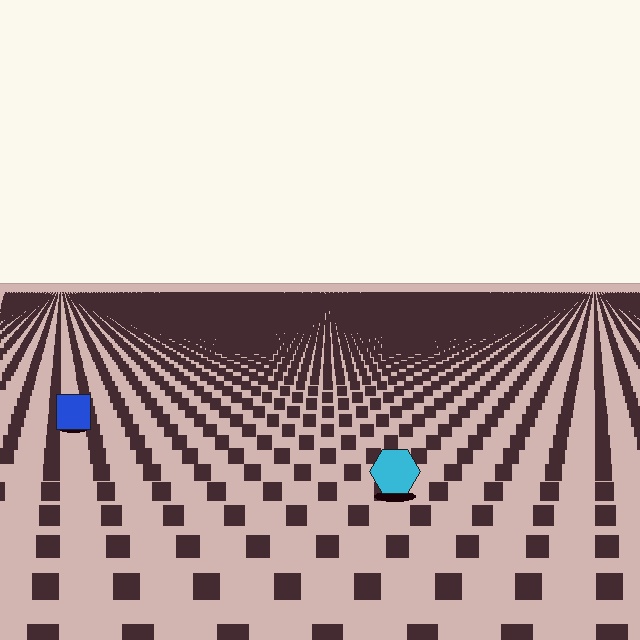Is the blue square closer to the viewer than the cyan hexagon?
No. The cyan hexagon is closer — you can tell from the texture gradient: the ground texture is coarser near it.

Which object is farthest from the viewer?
The blue square is farthest from the viewer. It appears smaller and the ground texture around it is denser.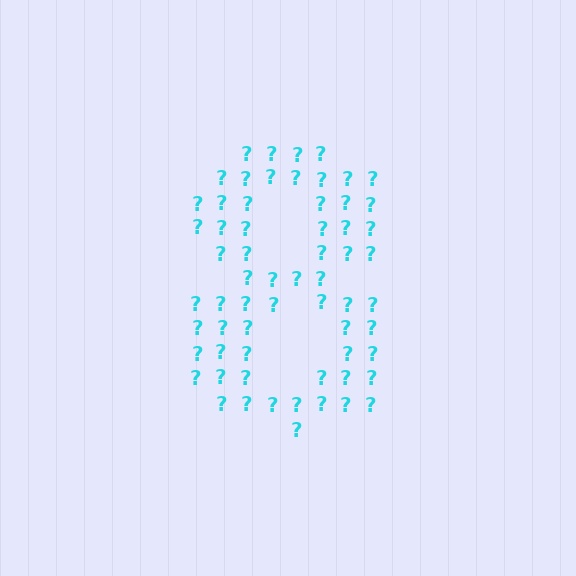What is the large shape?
The large shape is the digit 8.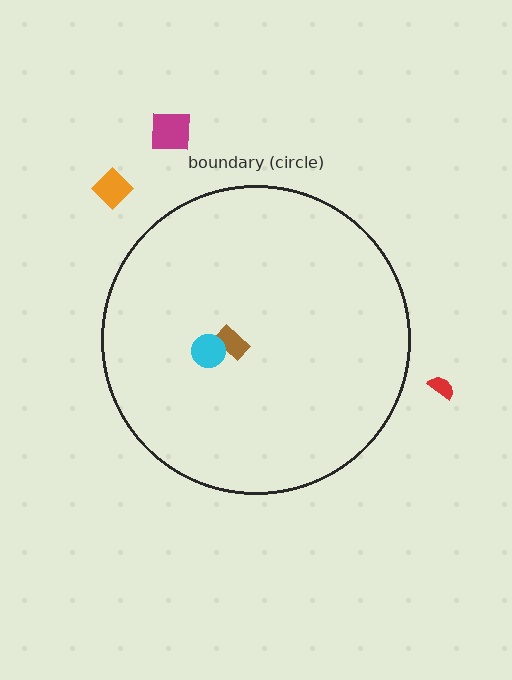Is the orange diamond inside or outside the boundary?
Outside.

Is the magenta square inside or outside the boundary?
Outside.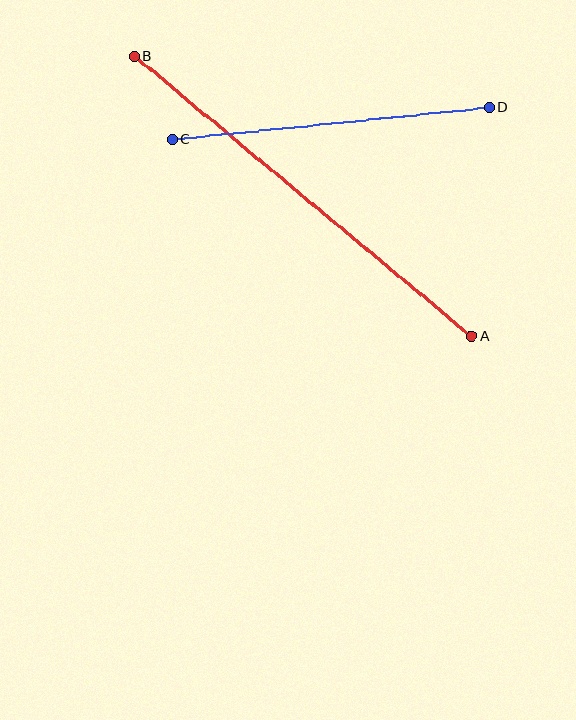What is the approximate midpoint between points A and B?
The midpoint is at approximately (303, 196) pixels.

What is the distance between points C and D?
The distance is approximately 319 pixels.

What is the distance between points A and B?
The distance is approximately 438 pixels.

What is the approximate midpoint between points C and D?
The midpoint is at approximately (331, 123) pixels.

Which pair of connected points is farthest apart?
Points A and B are farthest apart.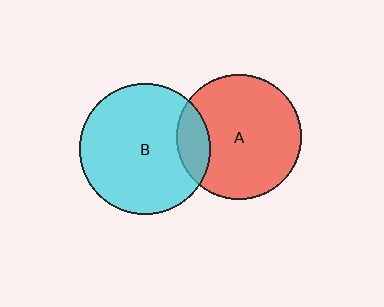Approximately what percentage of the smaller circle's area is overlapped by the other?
Approximately 15%.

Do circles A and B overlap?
Yes.